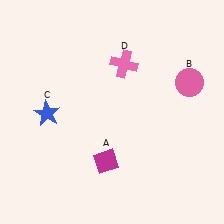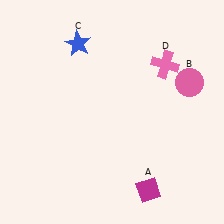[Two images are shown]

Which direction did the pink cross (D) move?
The pink cross (D) moved right.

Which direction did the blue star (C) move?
The blue star (C) moved up.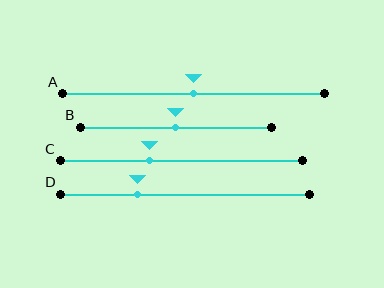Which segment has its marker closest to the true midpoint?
Segment A has its marker closest to the true midpoint.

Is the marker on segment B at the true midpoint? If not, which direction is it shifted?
Yes, the marker on segment B is at the true midpoint.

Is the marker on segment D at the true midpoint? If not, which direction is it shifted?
No, the marker on segment D is shifted to the left by about 19% of the segment length.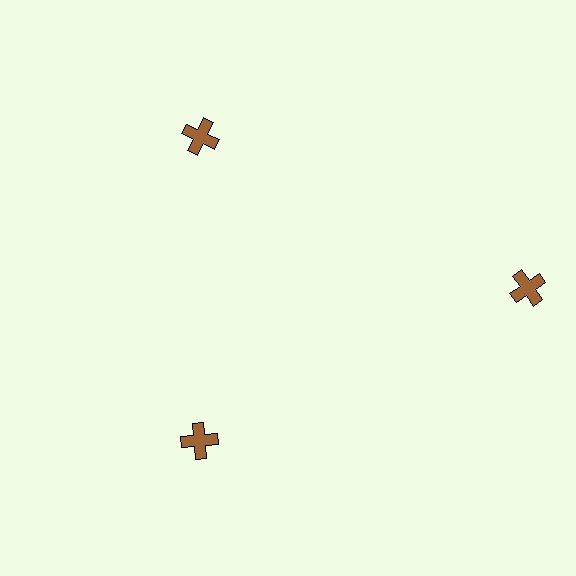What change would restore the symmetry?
The symmetry would be restored by moving it inward, back onto the ring so that all 3 crosses sit at equal angles and equal distance from the center.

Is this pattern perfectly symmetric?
No. The 3 brown crosses are arranged in a ring, but one element near the 3 o'clock position is pushed outward from the center, breaking the 3-fold rotational symmetry.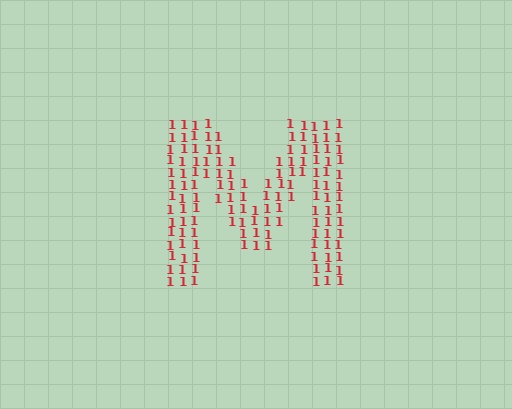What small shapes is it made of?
It is made of small digit 1's.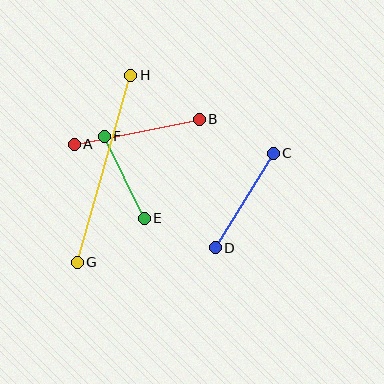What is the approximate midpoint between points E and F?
The midpoint is at approximately (124, 177) pixels.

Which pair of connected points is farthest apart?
Points G and H are farthest apart.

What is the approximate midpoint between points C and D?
The midpoint is at approximately (244, 201) pixels.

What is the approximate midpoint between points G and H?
The midpoint is at approximately (104, 169) pixels.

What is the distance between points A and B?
The distance is approximately 128 pixels.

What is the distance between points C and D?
The distance is approximately 111 pixels.